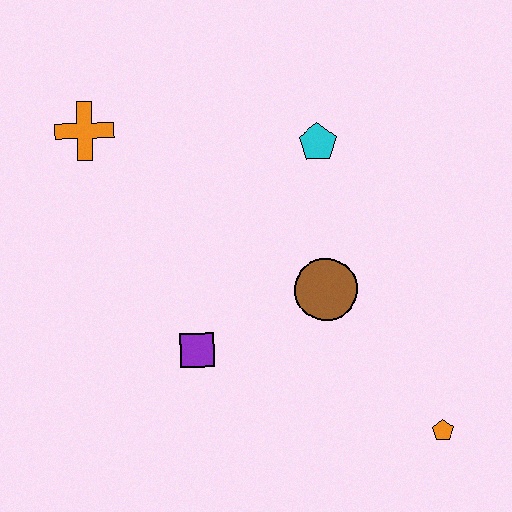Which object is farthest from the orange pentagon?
The orange cross is farthest from the orange pentagon.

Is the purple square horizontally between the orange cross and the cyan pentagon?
Yes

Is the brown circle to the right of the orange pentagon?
No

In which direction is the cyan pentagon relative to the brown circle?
The cyan pentagon is above the brown circle.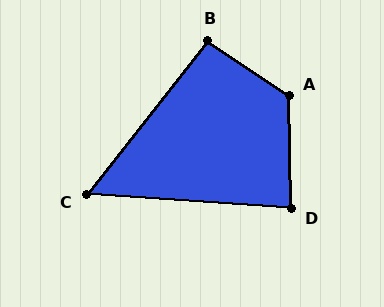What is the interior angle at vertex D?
Approximately 85 degrees (approximately right).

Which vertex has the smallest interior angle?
C, at approximately 56 degrees.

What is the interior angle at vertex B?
Approximately 95 degrees (approximately right).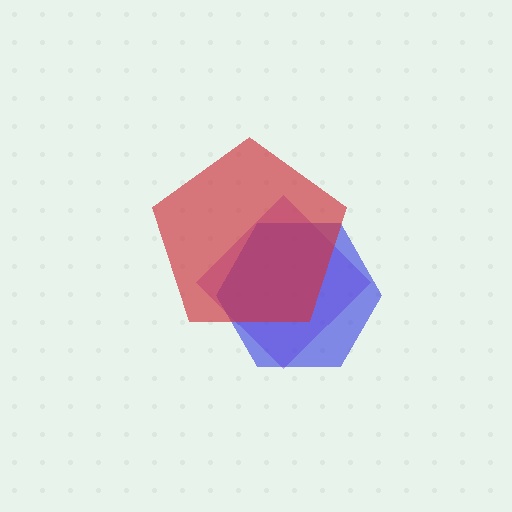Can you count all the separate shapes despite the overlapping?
Yes, there are 3 separate shapes.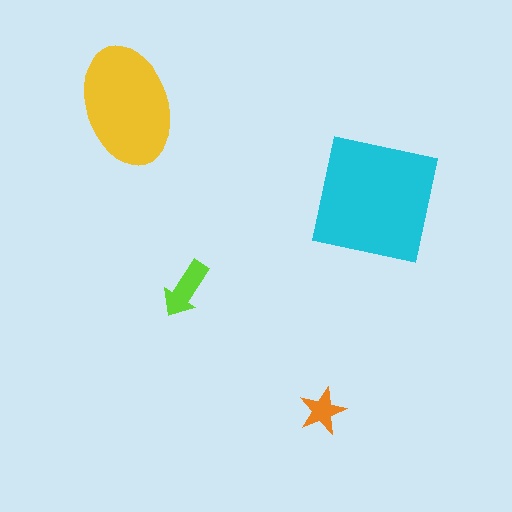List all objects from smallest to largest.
The orange star, the lime arrow, the yellow ellipse, the cyan square.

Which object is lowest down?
The orange star is bottommost.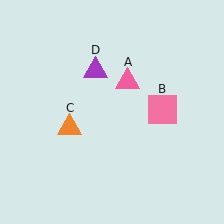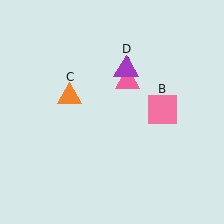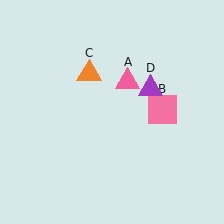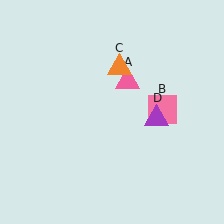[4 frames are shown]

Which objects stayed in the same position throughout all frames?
Pink triangle (object A) and pink square (object B) remained stationary.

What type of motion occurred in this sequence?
The orange triangle (object C), purple triangle (object D) rotated clockwise around the center of the scene.